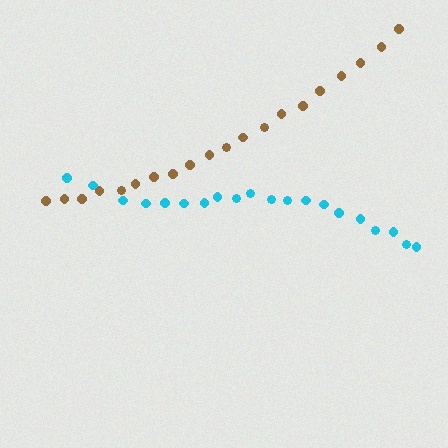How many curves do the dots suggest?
There are 2 distinct paths.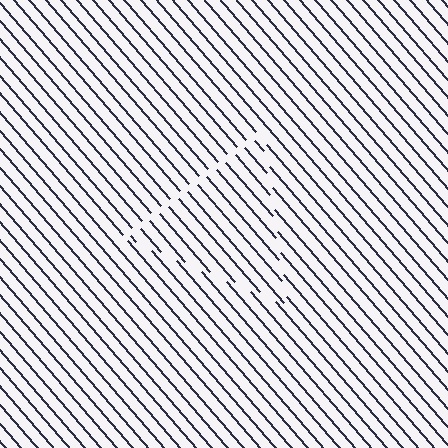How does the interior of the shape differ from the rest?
The interior of the shape contains the same grating, shifted by half a period — the contour is defined by the phase discontinuity where line-ends from the inner and outer gratings abut.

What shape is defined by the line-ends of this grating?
An illusory triangle. The interior of the shape contains the same grating, shifted by half a period — the contour is defined by the phase discontinuity where line-ends from the inner and outer gratings abut.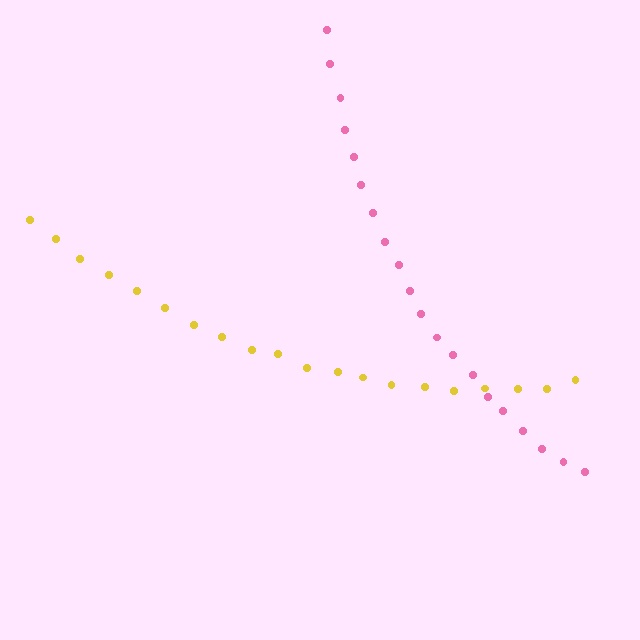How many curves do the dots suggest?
There are 2 distinct paths.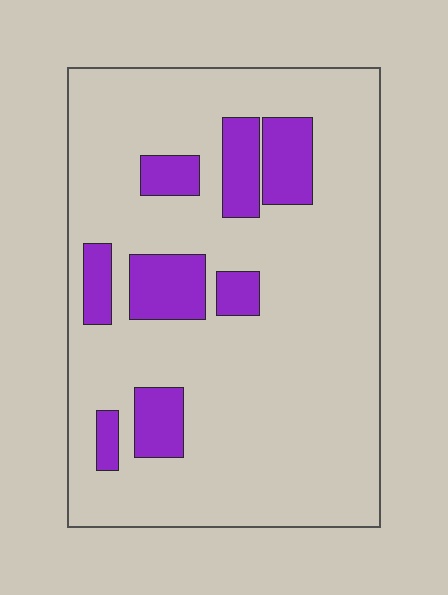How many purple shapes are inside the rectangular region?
8.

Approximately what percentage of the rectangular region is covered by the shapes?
Approximately 15%.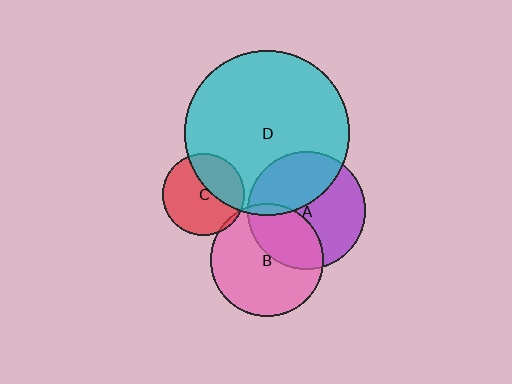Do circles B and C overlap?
Yes.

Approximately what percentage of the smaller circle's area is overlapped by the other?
Approximately 5%.